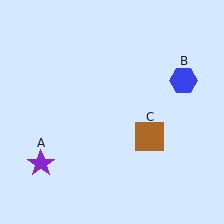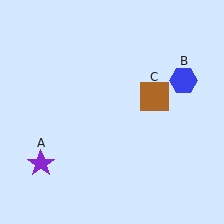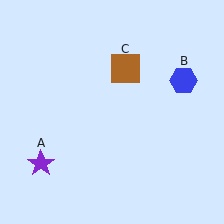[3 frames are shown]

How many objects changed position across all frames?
1 object changed position: brown square (object C).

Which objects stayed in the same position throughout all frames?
Purple star (object A) and blue hexagon (object B) remained stationary.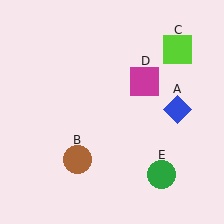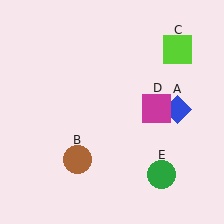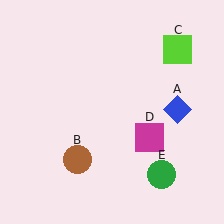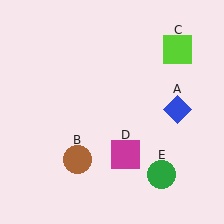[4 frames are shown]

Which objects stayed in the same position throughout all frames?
Blue diamond (object A) and brown circle (object B) and lime square (object C) and green circle (object E) remained stationary.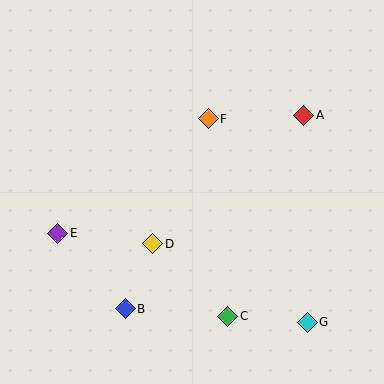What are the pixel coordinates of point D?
Point D is at (153, 244).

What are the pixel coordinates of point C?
Point C is at (228, 316).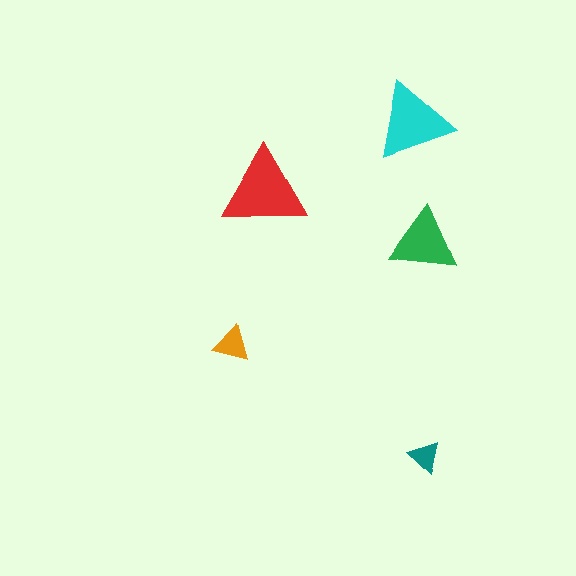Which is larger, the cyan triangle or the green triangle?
The cyan one.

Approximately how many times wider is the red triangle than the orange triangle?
About 2.5 times wider.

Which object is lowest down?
The teal triangle is bottommost.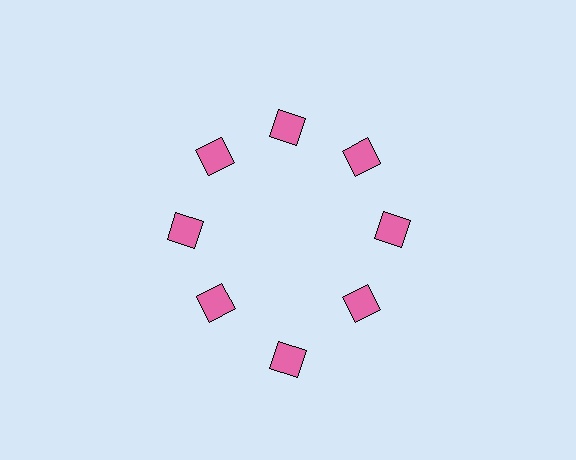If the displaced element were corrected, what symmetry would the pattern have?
It would have 8-fold rotational symmetry — the pattern would map onto itself every 45 degrees.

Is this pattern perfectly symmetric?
No. The 8 pink squares are arranged in a ring, but one element near the 6 o'clock position is pushed outward from the center, breaking the 8-fold rotational symmetry.